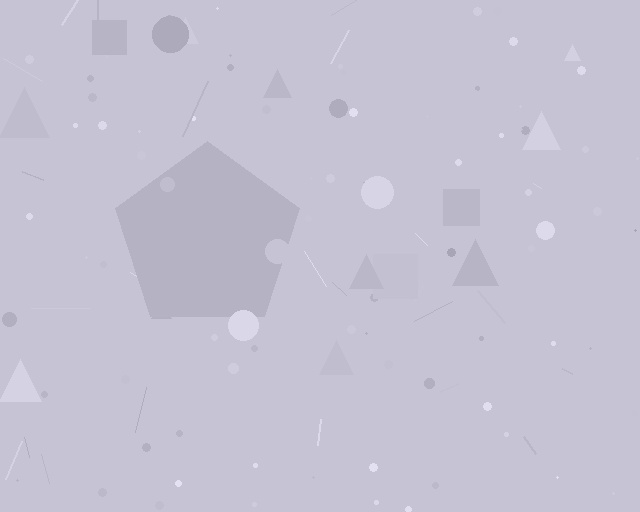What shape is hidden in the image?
A pentagon is hidden in the image.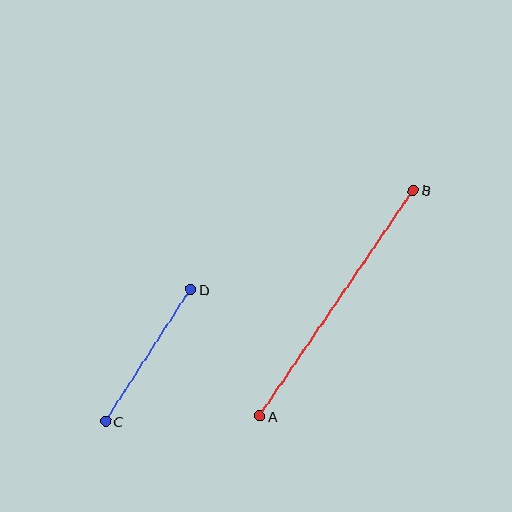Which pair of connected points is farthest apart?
Points A and B are farthest apart.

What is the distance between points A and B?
The distance is approximately 273 pixels.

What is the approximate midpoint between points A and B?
The midpoint is at approximately (336, 303) pixels.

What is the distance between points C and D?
The distance is approximately 157 pixels.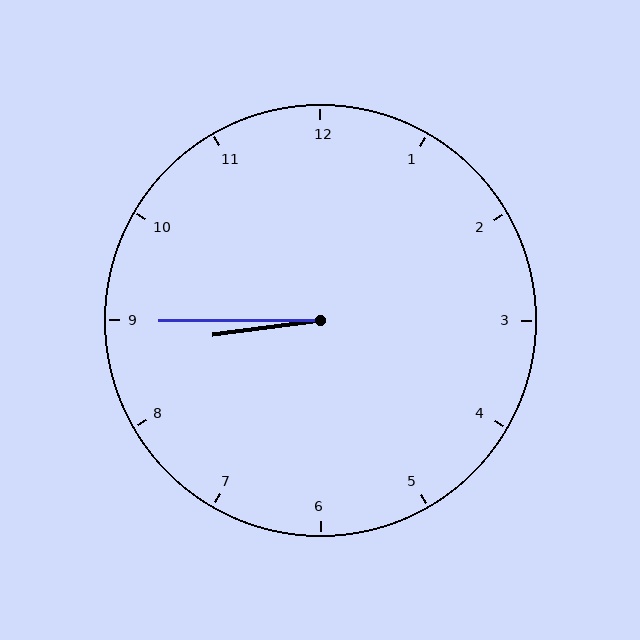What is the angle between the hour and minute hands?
Approximately 8 degrees.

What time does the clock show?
8:45.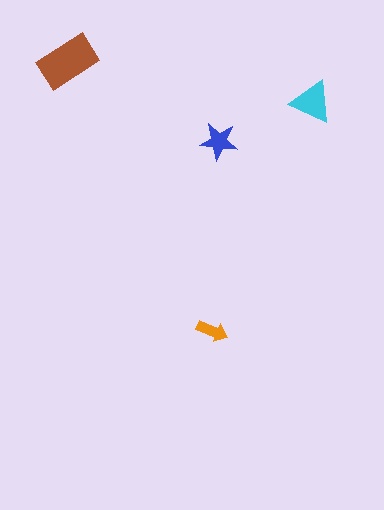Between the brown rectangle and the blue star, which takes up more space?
The brown rectangle.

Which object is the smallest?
The orange arrow.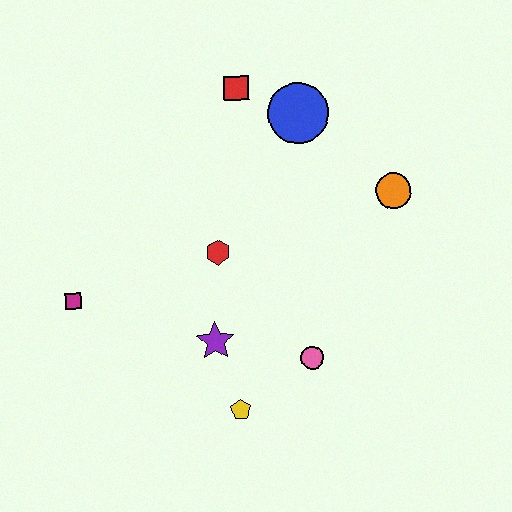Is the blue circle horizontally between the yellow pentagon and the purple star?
No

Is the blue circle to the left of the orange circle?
Yes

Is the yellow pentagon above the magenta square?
No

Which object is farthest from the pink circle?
The red square is farthest from the pink circle.